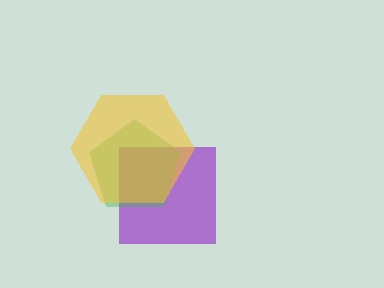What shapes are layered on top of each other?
The layered shapes are: a purple square, a green pentagon, a yellow hexagon.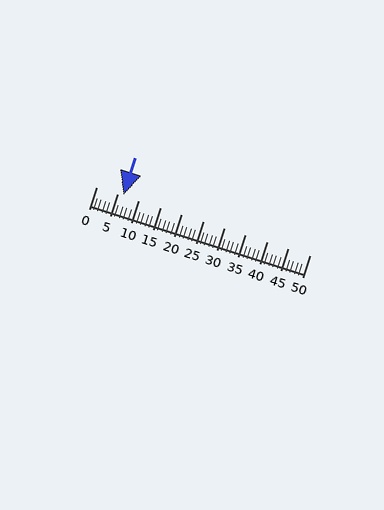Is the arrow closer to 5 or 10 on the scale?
The arrow is closer to 5.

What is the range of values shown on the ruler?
The ruler shows values from 0 to 50.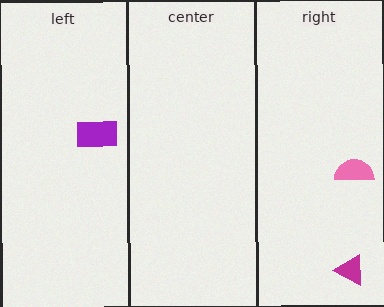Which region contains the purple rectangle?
The left region.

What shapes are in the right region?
The pink semicircle, the magenta triangle.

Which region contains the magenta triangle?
The right region.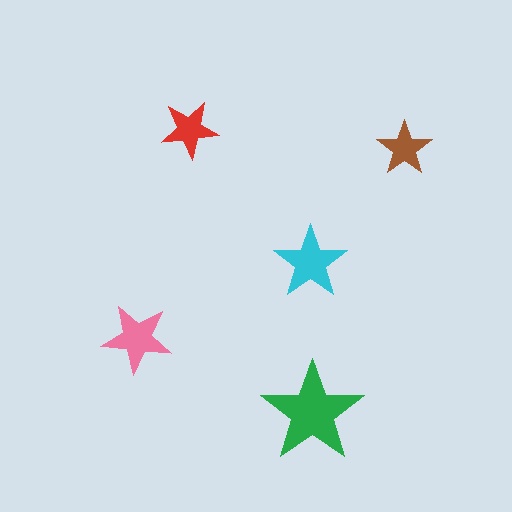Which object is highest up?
The red star is topmost.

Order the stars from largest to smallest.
the green one, the cyan one, the pink one, the red one, the brown one.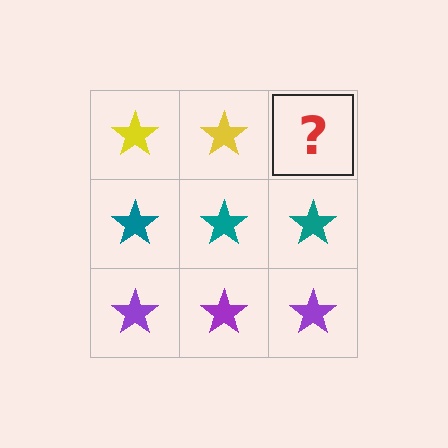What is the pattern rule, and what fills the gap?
The rule is that each row has a consistent color. The gap should be filled with a yellow star.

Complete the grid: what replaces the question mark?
The question mark should be replaced with a yellow star.